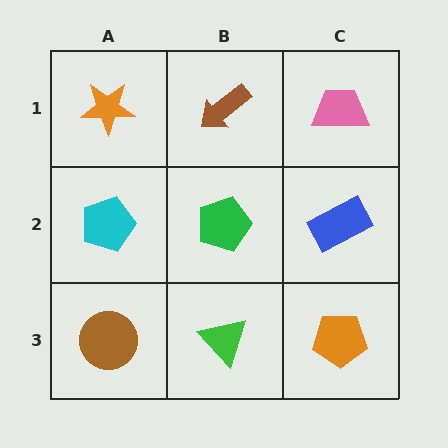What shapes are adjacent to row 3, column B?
A green pentagon (row 2, column B), a brown circle (row 3, column A), an orange pentagon (row 3, column C).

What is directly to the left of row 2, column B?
A cyan pentagon.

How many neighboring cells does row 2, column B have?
4.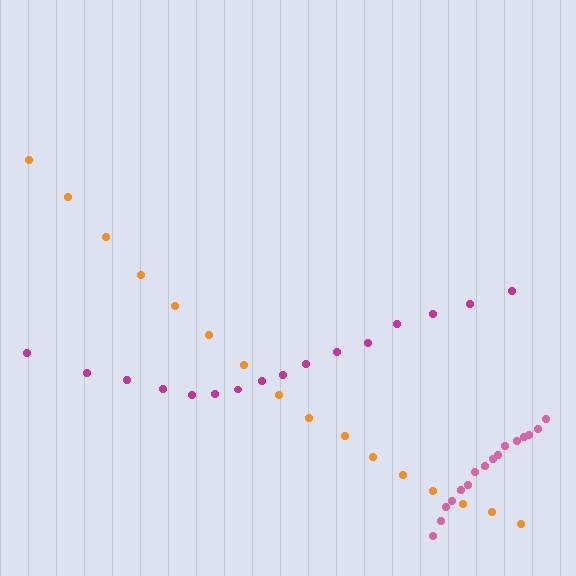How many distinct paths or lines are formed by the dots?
There are 3 distinct paths.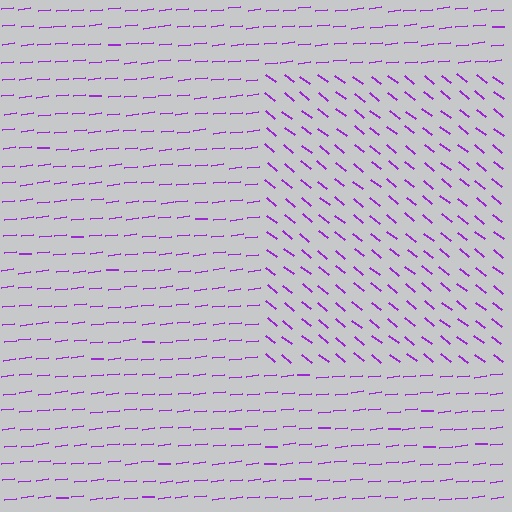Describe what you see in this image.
The image is filled with small purple line segments. A rectangle region in the image has lines oriented differently from the surrounding lines, creating a visible texture boundary.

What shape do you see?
I see a rectangle.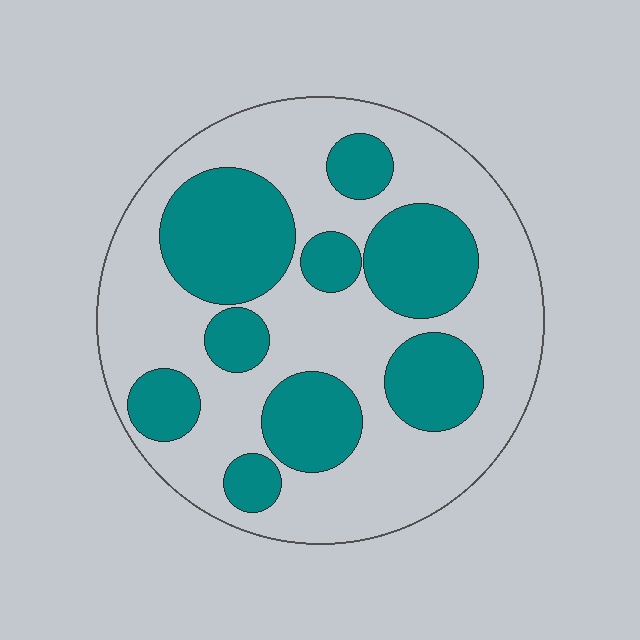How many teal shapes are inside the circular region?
9.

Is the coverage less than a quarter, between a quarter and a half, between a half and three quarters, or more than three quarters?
Between a quarter and a half.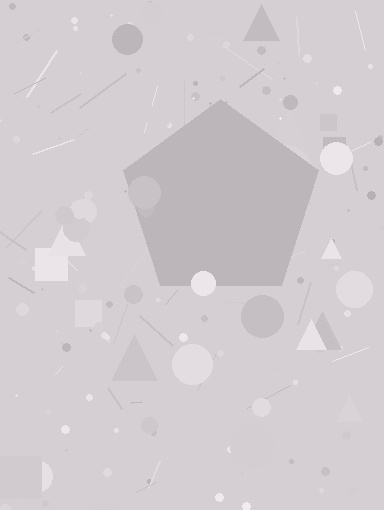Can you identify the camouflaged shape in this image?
The camouflaged shape is a pentagon.